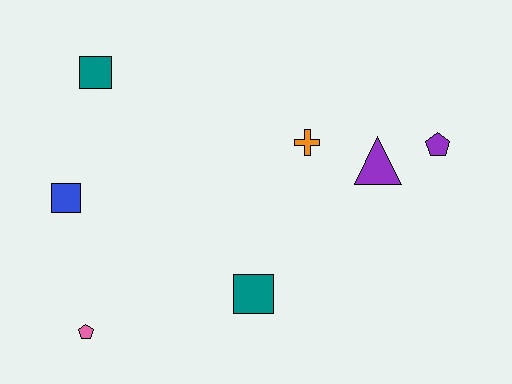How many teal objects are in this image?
There are 2 teal objects.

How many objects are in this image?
There are 7 objects.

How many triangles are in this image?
There is 1 triangle.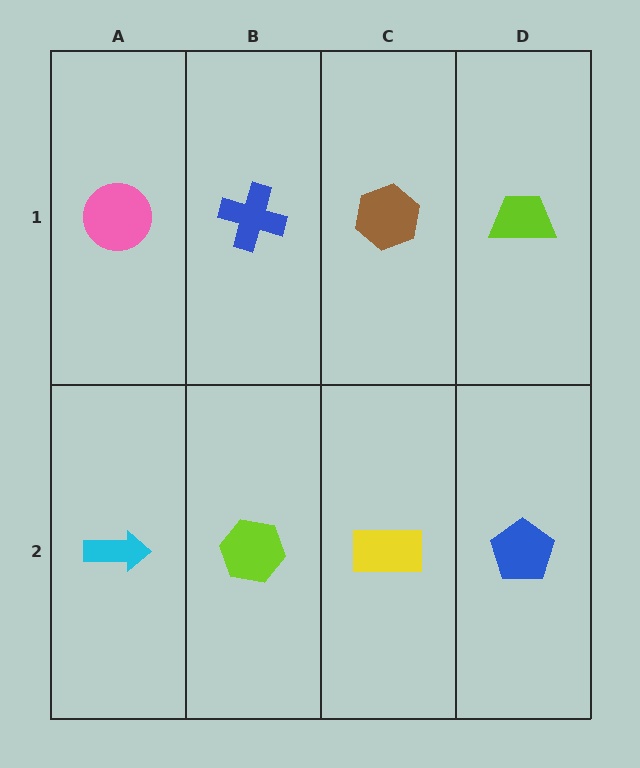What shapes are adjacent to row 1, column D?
A blue pentagon (row 2, column D), a brown hexagon (row 1, column C).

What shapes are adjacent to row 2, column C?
A brown hexagon (row 1, column C), a lime hexagon (row 2, column B), a blue pentagon (row 2, column D).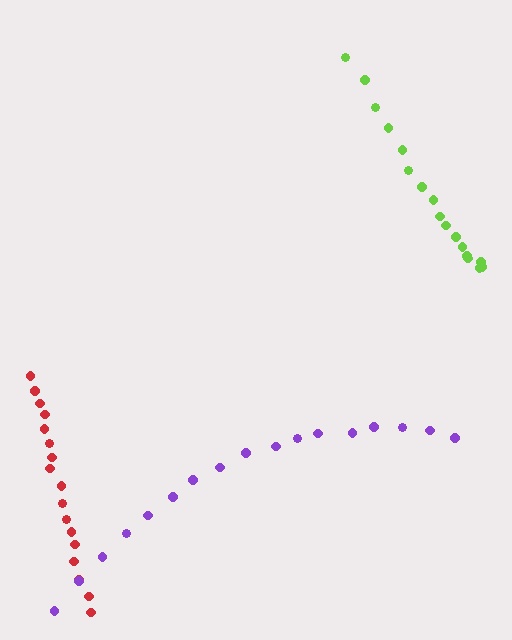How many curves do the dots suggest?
There are 3 distinct paths.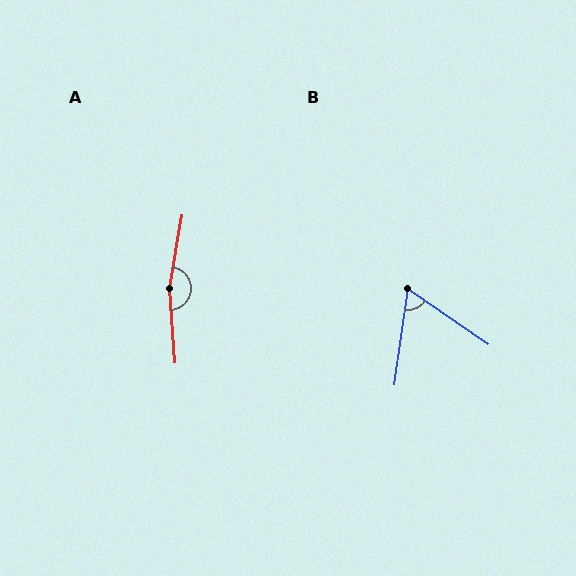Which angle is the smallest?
B, at approximately 63 degrees.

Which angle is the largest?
A, at approximately 166 degrees.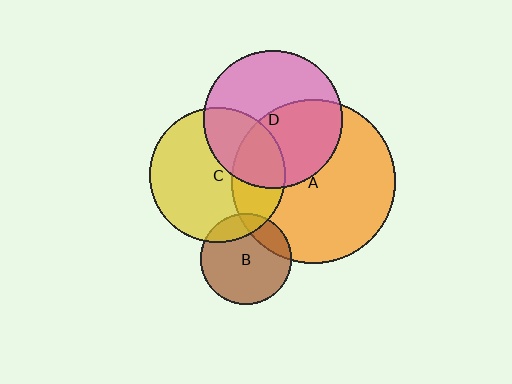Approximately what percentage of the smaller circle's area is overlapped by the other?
Approximately 20%.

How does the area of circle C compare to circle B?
Approximately 2.3 times.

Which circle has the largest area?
Circle A (orange).